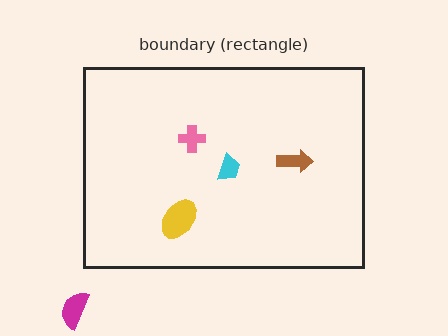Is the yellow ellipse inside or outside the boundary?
Inside.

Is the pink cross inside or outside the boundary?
Inside.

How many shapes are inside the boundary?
4 inside, 1 outside.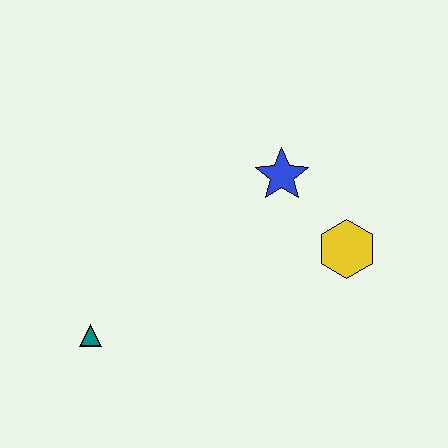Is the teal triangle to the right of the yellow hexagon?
No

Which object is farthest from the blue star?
The teal triangle is farthest from the blue star.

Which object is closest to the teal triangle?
The blue star is closest to the teal triangle.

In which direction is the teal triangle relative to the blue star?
The teal triangle is to the left of the blue star.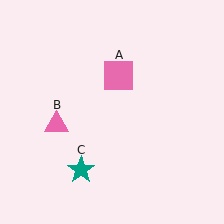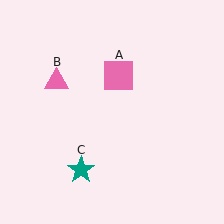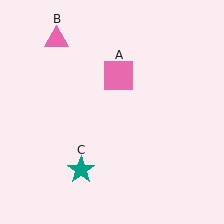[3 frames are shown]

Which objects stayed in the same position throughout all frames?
Pink square (object A) and teal star (object C) remained stationary.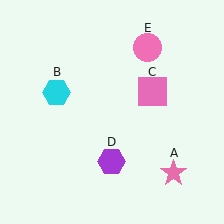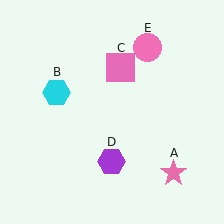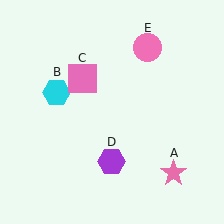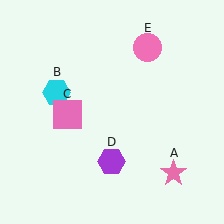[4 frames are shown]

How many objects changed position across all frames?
1 object changed position: pink square (object C).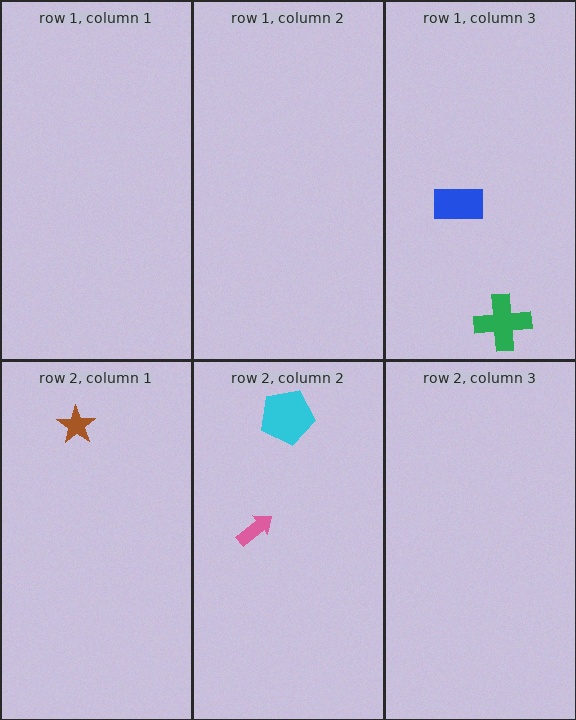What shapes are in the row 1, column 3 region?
The green cross, the blue rectangle.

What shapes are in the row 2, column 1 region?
The brown star.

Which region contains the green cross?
The row 1, column 3 region.